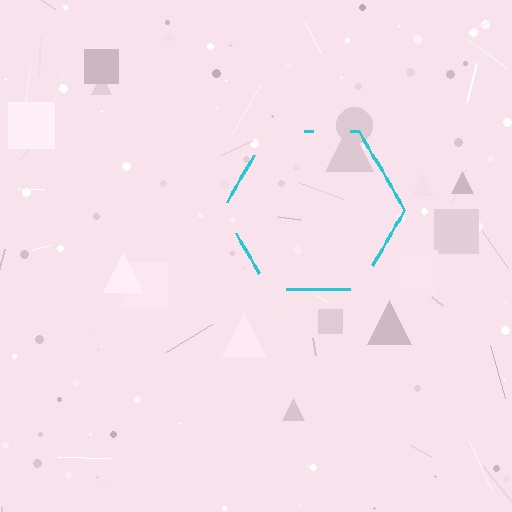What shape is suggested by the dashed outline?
The dashed outline suggests a hexagon.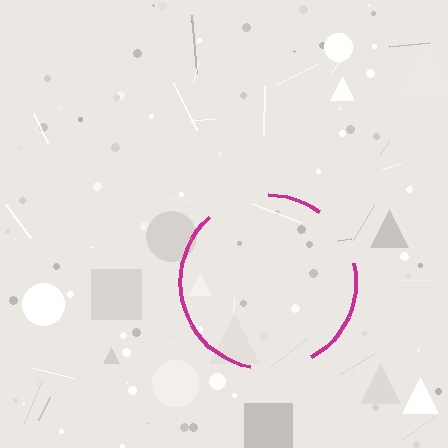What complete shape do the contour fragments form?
The contour fragments form a circle.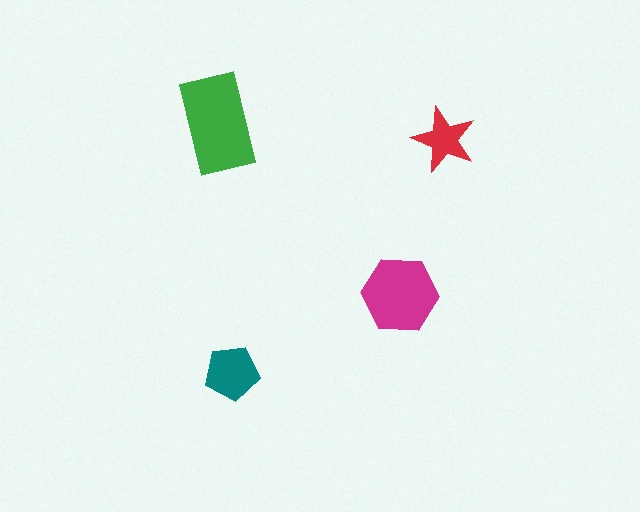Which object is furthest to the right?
The red star is rightmost.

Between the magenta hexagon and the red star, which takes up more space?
The magenta hexagon.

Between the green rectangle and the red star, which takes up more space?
The green rectangle.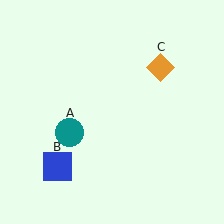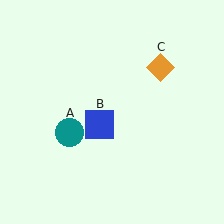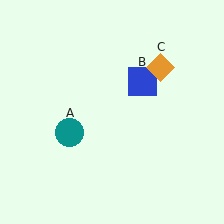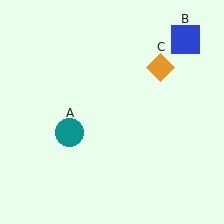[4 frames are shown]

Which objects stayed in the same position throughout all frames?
Teal circle (object A) and orange diamond (object C) remained stationary.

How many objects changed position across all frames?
1 object changed position: blue square (object B).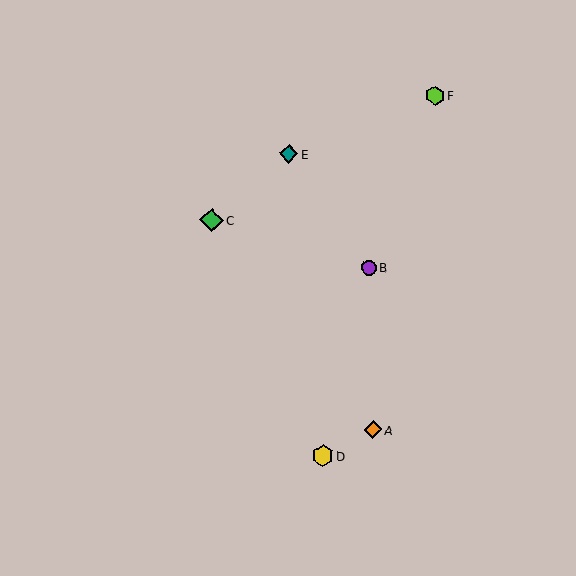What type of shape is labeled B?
Shape B is a purple circle.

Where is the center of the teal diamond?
The center of the teal diamond is at (289, 154).